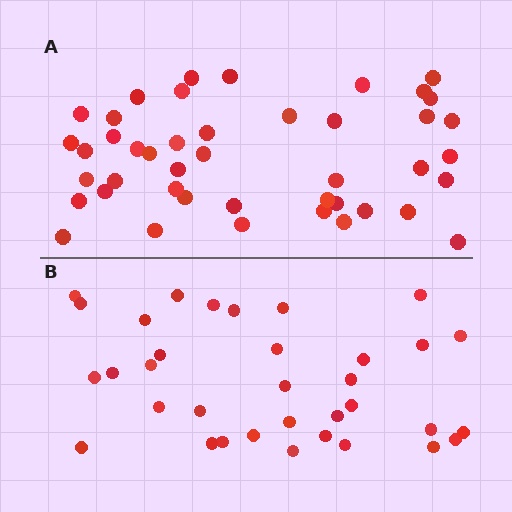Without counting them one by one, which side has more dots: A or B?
Region A (the top region) has more dots.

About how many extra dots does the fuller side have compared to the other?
Region A has roughly 10 or so more dots than region B.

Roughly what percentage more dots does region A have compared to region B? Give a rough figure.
About 30% more.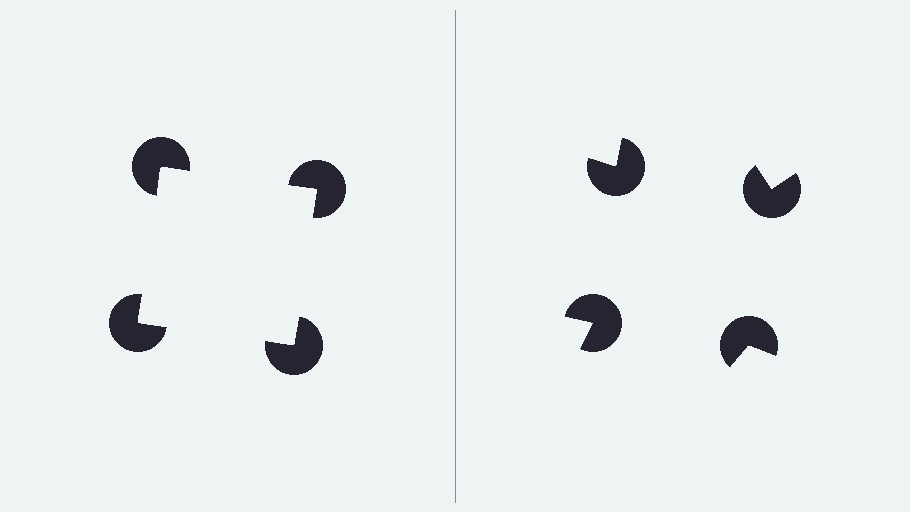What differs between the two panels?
The pac-man discs are positioned identically on both sides; only the wedge orientations differ. On the left they align to a square; on the right they are misaligned.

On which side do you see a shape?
An illusory square appears on the left side. On the right side the wedge cuts are rotated, so no coherent shape forms.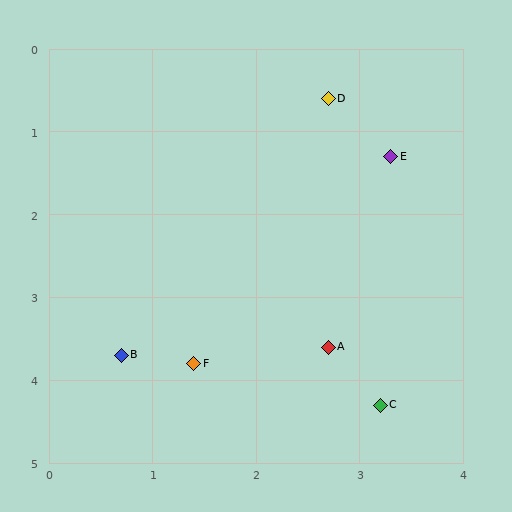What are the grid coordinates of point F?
Point F is at approximately (1.4, 3.8).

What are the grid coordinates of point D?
Point D is at approximately (2.7, 0.6).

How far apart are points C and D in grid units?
Points C and D are about 3.7 grid units apart.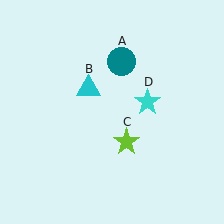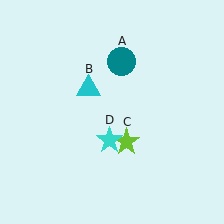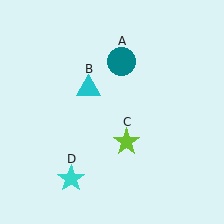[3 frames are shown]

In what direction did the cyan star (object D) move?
The cyan star (object D) moved down and to the left.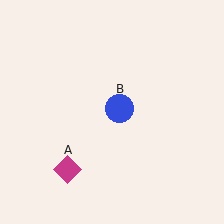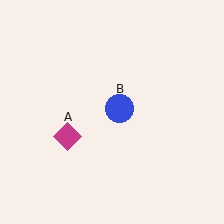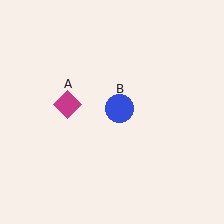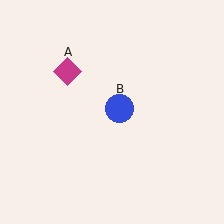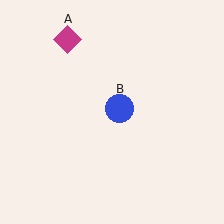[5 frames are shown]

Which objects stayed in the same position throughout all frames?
Blue circle (object B) remained stationary.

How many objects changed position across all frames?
1 object changed position: magenta diamond (object A).